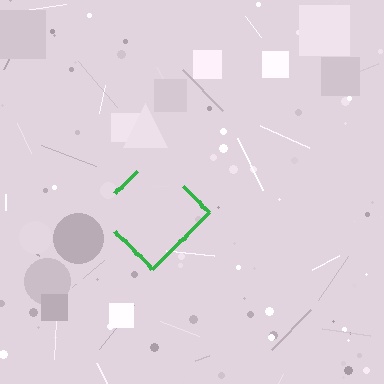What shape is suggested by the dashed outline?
The dashed outline suggests a diamond.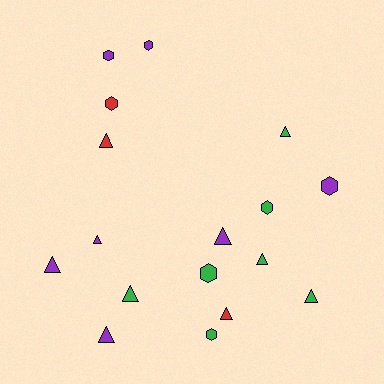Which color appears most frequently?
Green, with 7 objects.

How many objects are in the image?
There are 17 objects.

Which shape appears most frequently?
Triangle, with 10 objects.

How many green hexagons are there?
There are 3 green hexagons.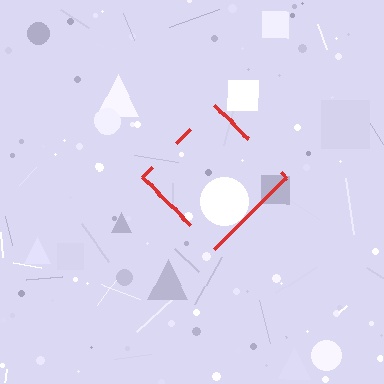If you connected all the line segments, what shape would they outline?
They would outline a diamond.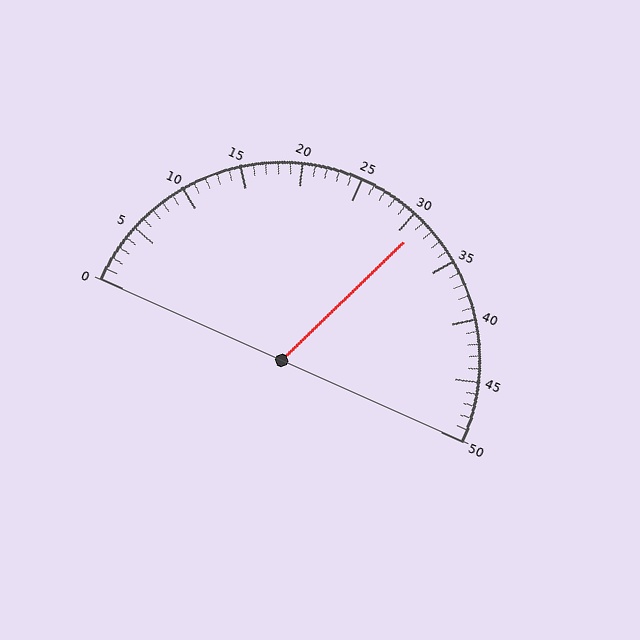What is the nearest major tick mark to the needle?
The nearest major tick mark is 30.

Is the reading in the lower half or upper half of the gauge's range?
The reading is in the upper half of the range (0 to 50).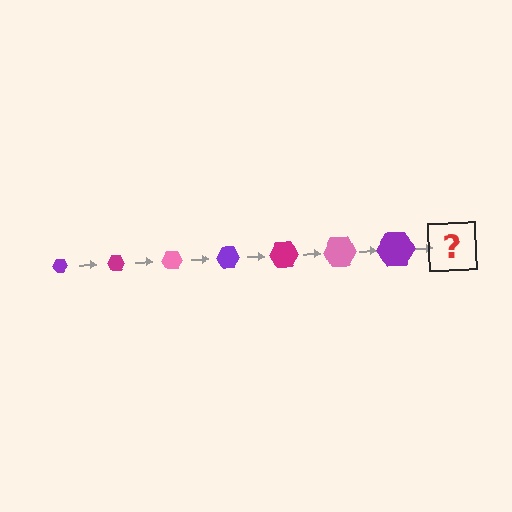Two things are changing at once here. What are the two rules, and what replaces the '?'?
The two rules are that the hexagon grows larger each step and the color cycles through purple, magenta, and pink. The '?' should be a magenta hexagon, larger than the previous one.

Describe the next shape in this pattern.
It should be a magenta hexagon, larger than the previous one.